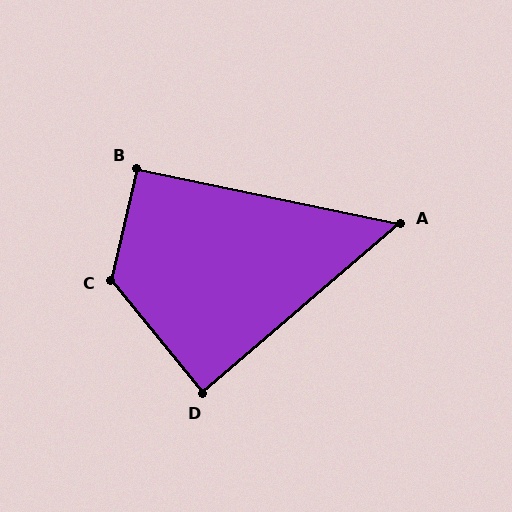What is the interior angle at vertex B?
Approximately 91 degrees (approximately right).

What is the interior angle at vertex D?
Approximately 89 degrees (approximately right).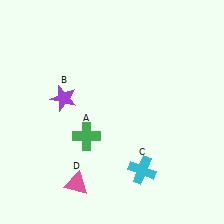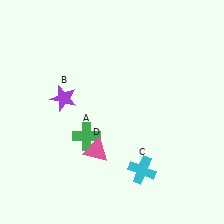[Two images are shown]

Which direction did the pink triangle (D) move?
The pink triangle (D) moved up.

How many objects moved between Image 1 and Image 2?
1 object moved between the two images.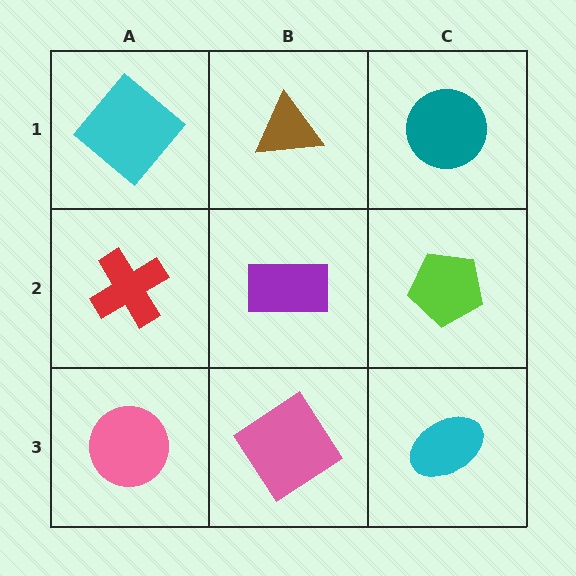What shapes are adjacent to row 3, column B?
A purple rectangle (row 2, column B), a pink circle (row 3, column A), a cyan ellipse (row 3, column C).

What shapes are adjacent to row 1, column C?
A lime pentagon (row 2, column C), a brown triangle (row 1, column B).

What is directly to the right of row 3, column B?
A cyan ellipse.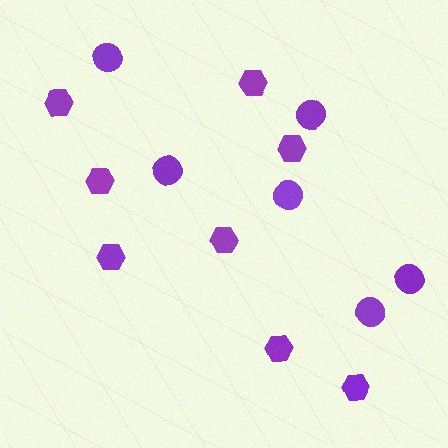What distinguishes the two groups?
There are 2 groups: one group of hexagons (8) and one group of circles (6).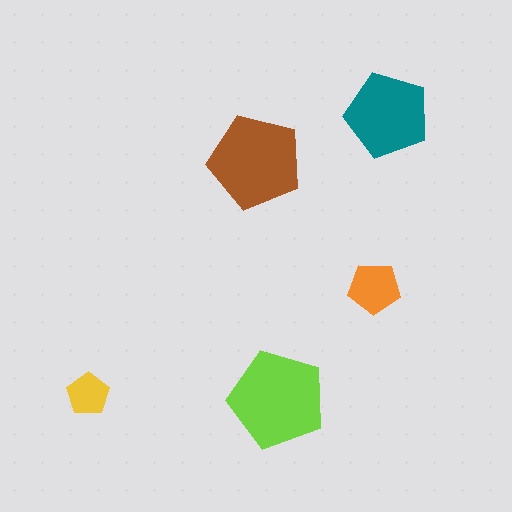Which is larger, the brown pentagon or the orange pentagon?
The brown one.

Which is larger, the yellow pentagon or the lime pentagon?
The lime one.